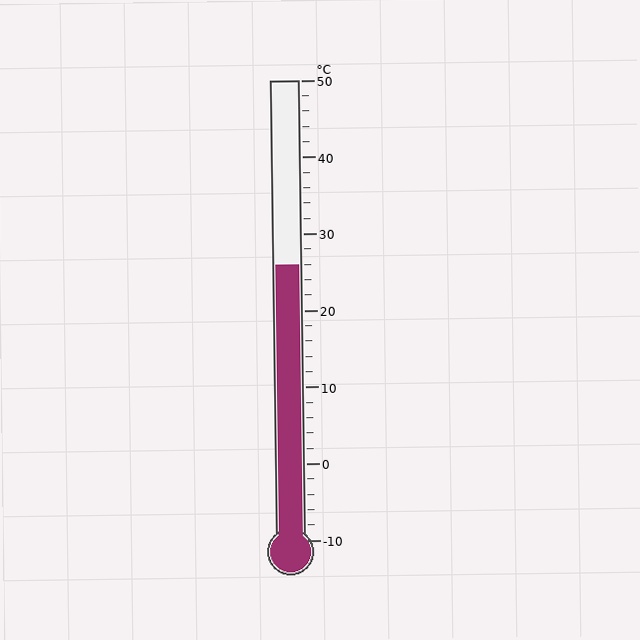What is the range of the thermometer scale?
The thermometer scale ranges from -10°C to 50°C.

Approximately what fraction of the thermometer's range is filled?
The thermometer is filled to approximately 60% of its range.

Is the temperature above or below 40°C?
The temperature is below 40°C.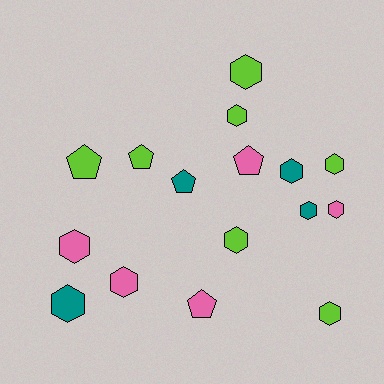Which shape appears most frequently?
Hexagon, with 11 objects.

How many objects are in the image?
There are 16 objects.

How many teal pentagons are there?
There is 1 teal pentagon.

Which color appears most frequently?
Lime, with 7 objects.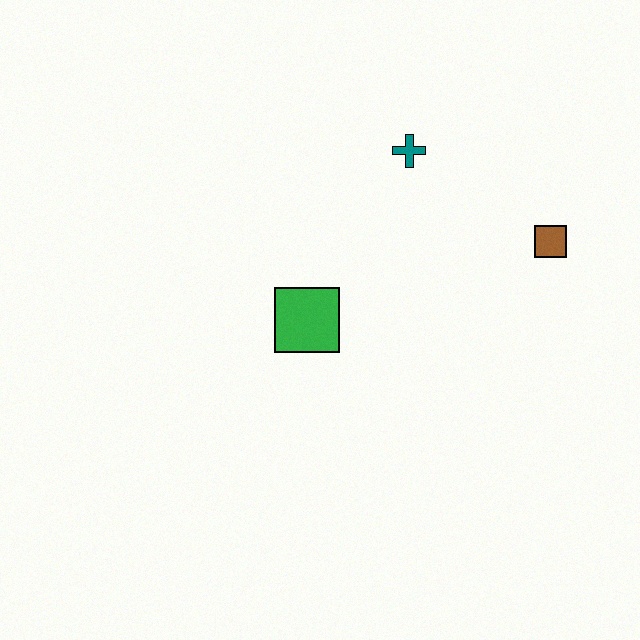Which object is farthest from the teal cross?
The green square is farthest from the teal cross.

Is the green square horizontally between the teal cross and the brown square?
No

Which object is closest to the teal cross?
The brown square is closest to the teal cross.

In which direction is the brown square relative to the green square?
The brown square is to the right of the green square.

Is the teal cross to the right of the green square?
Yes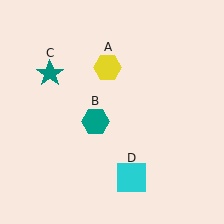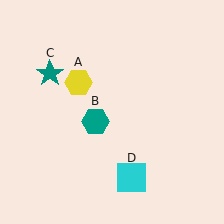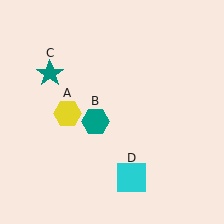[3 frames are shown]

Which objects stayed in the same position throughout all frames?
Teal hexagon (object B) and teal star (object C) and cyan square (object D) remained stationary.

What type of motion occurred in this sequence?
The yellow hexagon (object A) rotated counterclockwise around the center of the scene.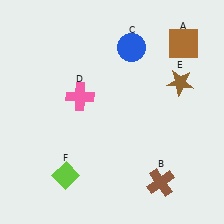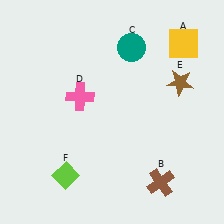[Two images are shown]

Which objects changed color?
A changed from brown to yellow. C changed from blue to teal.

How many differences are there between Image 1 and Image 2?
There are 2 differences between the two images.